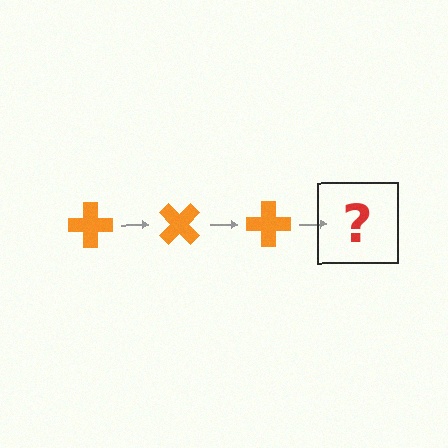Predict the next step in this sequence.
The next step is an orange cross rotated 135 degrees.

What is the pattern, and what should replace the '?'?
The pattern is that the cross rotates 45 degrees each step. The '?' should be an orange cross rotated 135 degrees.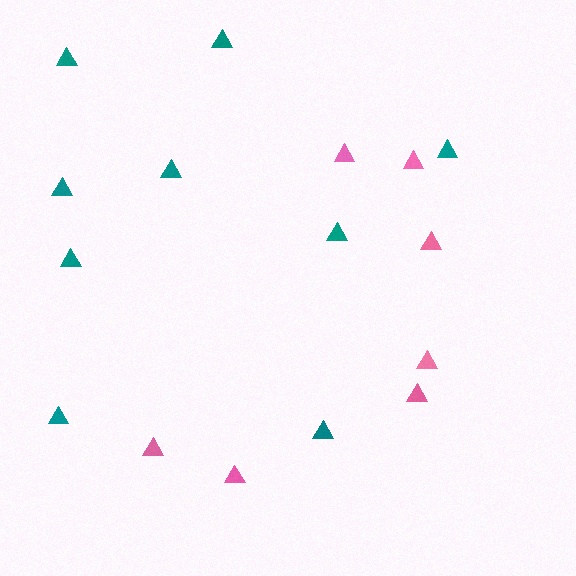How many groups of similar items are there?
There are 2 groups: one group of pink triangles (7) and one group of teal triangles (9).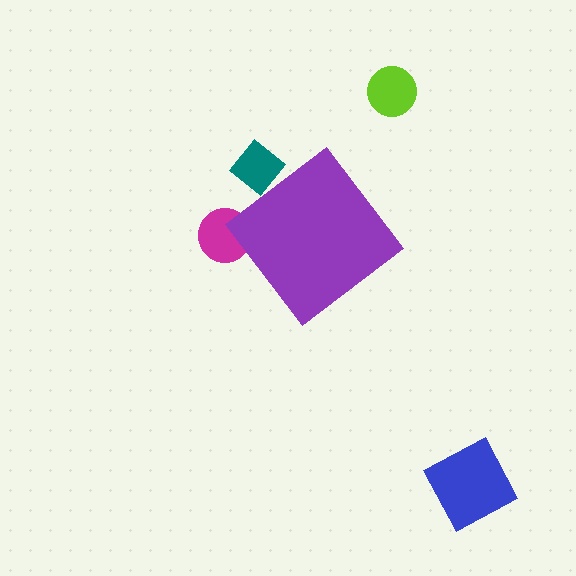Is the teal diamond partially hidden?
Yes, the teal diamond is partially hidden behind the purple diamond.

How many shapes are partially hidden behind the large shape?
2 shapes are partially hidden.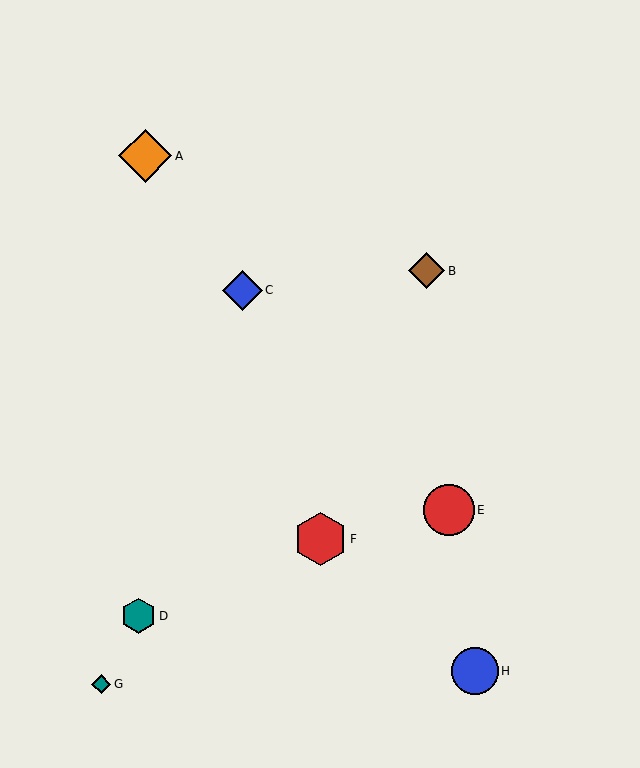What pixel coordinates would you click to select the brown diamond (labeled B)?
Click at (427, 271) to select the brown diamond B.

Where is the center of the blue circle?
The center of the blue circle is at (475, 671).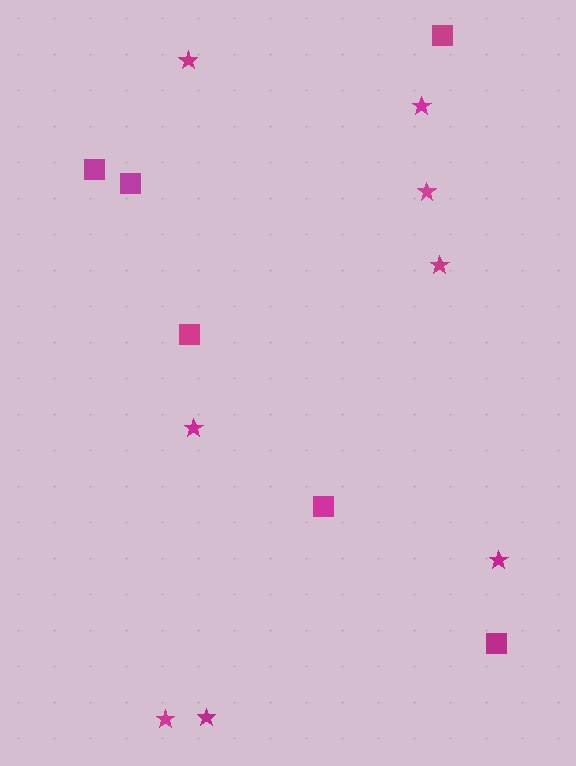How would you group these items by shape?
There are 2 groups: one group of stars (8) and one group of squares (6).